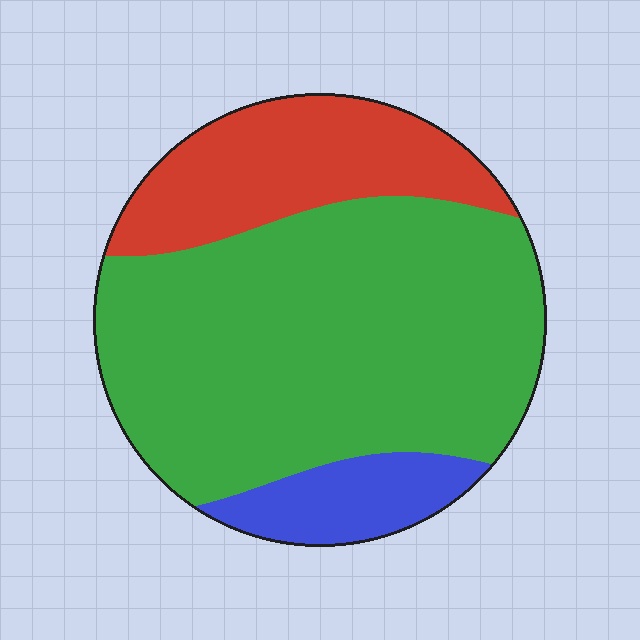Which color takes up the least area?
Blue, at roughly 10%.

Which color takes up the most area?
Green, at roughly 65%.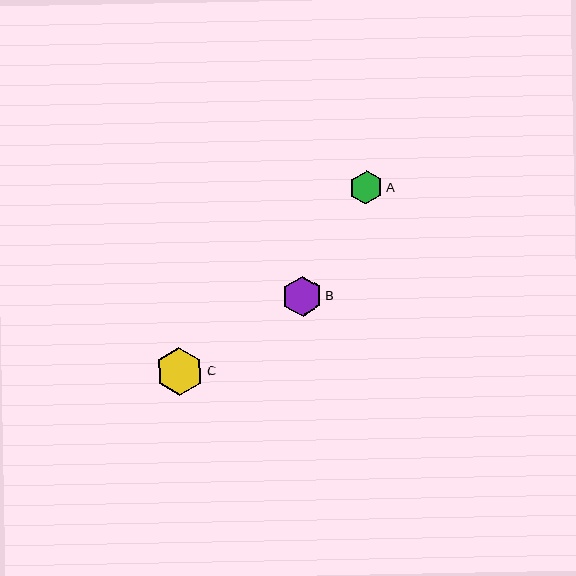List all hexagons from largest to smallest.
From largest to smallest: C, B, A.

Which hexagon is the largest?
Hexagon C is the largest with a size of approximately 48 pixels.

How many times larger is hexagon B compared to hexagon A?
Hexagon B is approximately 1.2 times the size of hexagon A.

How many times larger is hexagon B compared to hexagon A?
Hexagon B is approximately 1.2 times the size of hexagon A.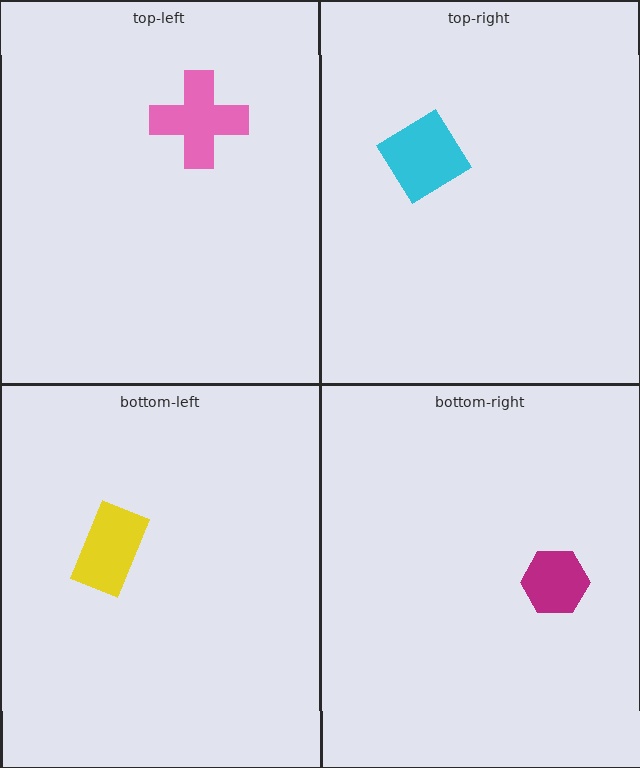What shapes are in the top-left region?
The pink cross.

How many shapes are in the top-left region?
1.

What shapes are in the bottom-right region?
The magenta hexagon.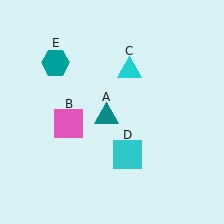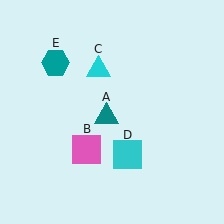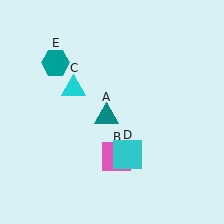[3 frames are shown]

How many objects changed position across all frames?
2 objects changed position: pink square (object B), cyan triangle (object C).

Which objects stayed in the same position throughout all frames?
Teal triangle (object A) and cyan square (object D) and teal hexagon (object E) remained stationary.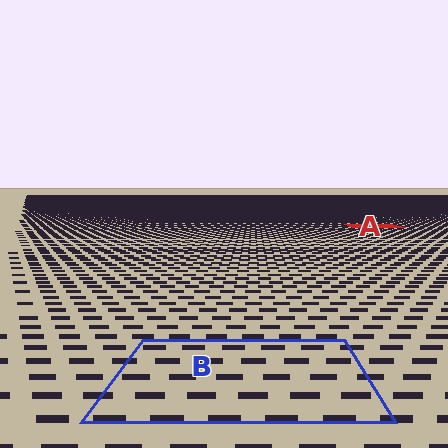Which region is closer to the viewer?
Region B is closer. The texture elements there are larger and more spread out.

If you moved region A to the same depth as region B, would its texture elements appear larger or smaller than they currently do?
They would appear larger. At a closer depth, the same texture elements are projected at a bigger on-screen size.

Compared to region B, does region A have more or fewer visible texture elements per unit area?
Region A has more texture elements per unit area — they are packed more densely because it is farther away.